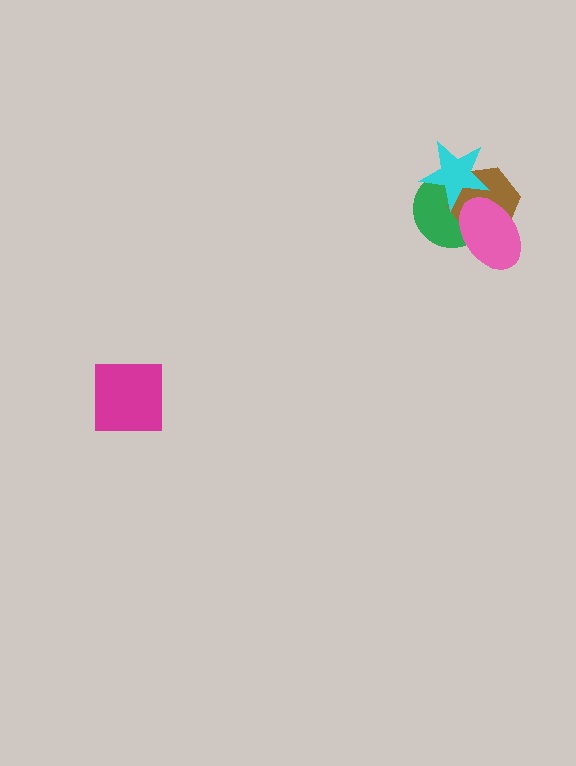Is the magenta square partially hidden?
No, no other shape covers it.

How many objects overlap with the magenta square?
0 objects overlap with the magenta square.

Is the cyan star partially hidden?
Yes, it is partially covered by another shape.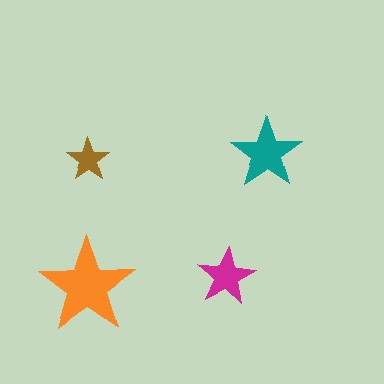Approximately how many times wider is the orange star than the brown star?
About 2 times wider.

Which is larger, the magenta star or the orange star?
The orange one.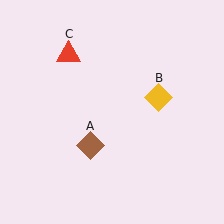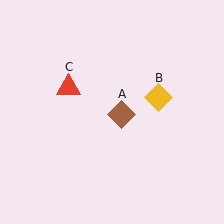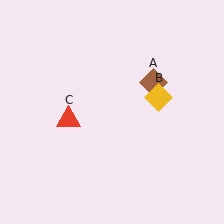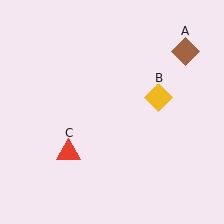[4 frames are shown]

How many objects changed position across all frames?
2 objects changed position: brown diamond (object A), red triangle (object C).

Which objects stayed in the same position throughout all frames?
Yellow diamond (object B) remained stationary.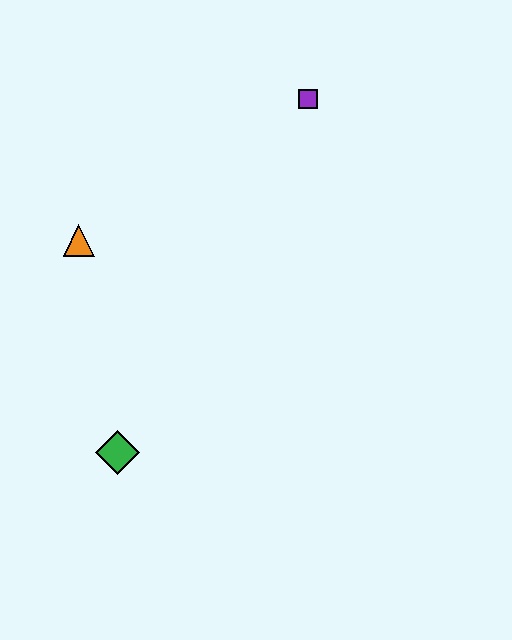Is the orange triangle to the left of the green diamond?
Yes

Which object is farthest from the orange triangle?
The purple square is farthest from the orange triangle.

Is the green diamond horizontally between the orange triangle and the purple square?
Yes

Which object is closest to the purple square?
The orange triangle is closest to the purple square.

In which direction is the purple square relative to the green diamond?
The purple square is above the green diamond.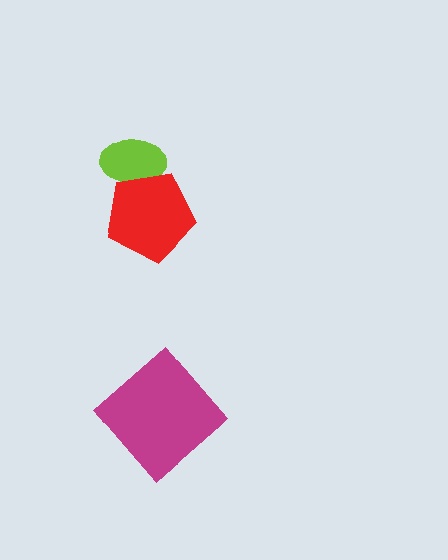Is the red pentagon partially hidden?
No, no other shape covers it.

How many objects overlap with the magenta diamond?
0 objects overlap with the magenta diamond.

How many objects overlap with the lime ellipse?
1 object overlaps with the lime ellipse.